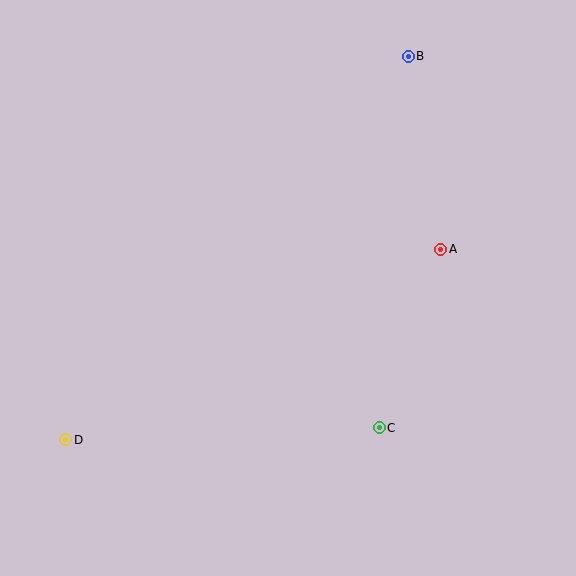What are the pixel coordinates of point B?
Point B is at (408, 56).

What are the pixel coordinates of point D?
Point D is at (66, 440).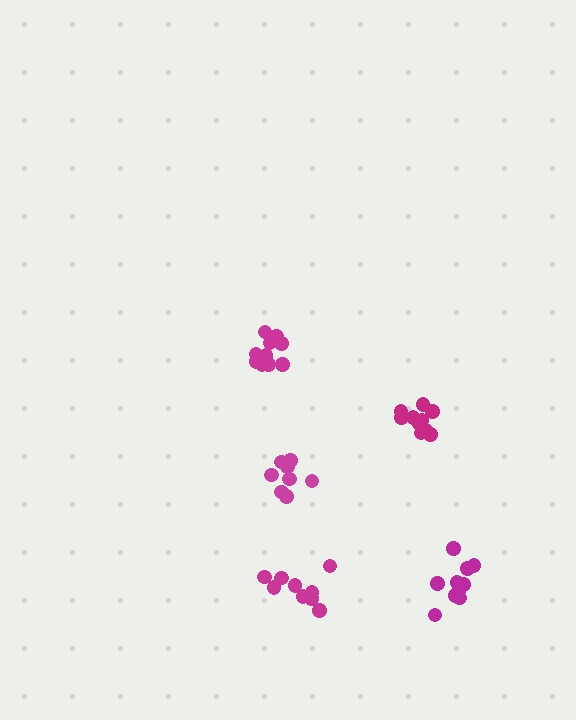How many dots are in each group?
Group 1: 10 dots, Group 2: 11 dots, Group 3: 9 dots, Group 4: 11 dots, Group 5: 8 dots (49 total).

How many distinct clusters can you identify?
There are 5 distinct clusters.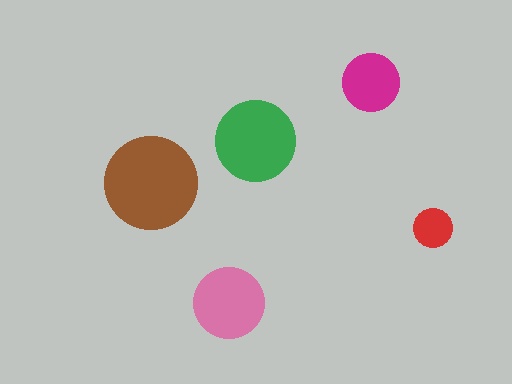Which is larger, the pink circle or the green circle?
The green one.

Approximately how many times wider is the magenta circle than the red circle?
About 1.5 times wider.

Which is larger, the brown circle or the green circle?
The brown one.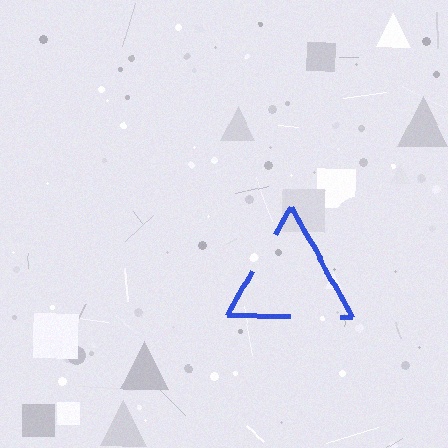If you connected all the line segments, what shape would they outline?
They would outline a triangle.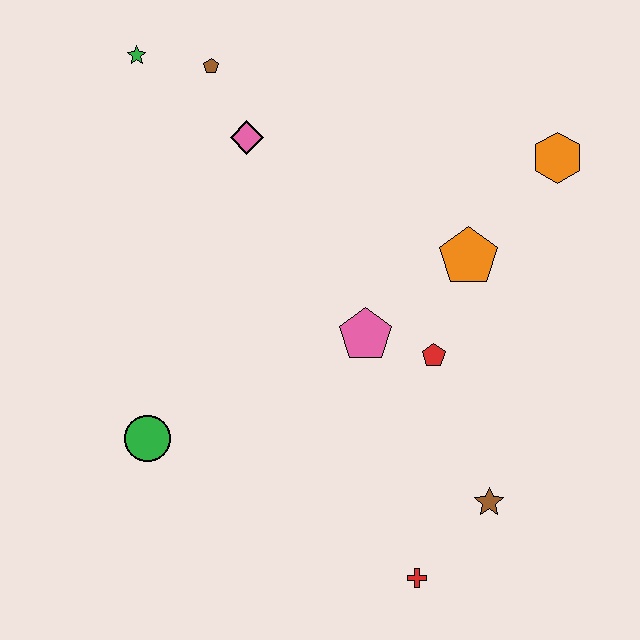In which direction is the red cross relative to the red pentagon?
The red cross is below the red pentagon.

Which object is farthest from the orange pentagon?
The green star is farthest from the orange pentagon.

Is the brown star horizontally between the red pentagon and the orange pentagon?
No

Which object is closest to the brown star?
The red cross is closest to the brown star.